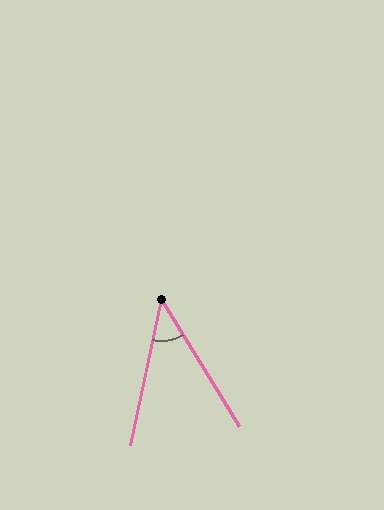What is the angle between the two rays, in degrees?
Approximately 44 degrees.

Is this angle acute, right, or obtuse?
It is acute.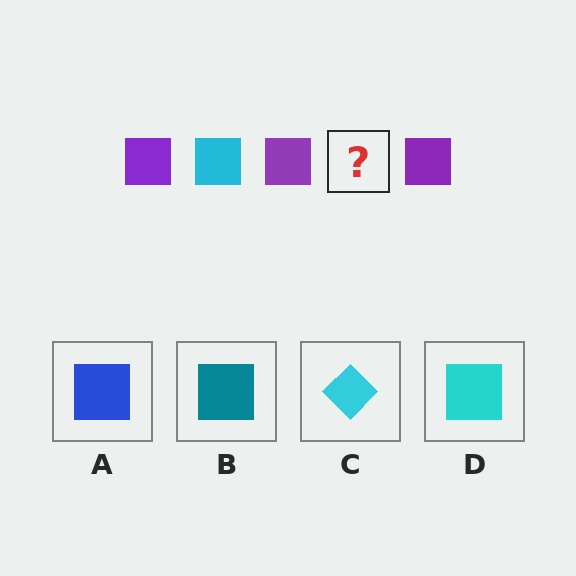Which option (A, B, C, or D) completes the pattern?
D.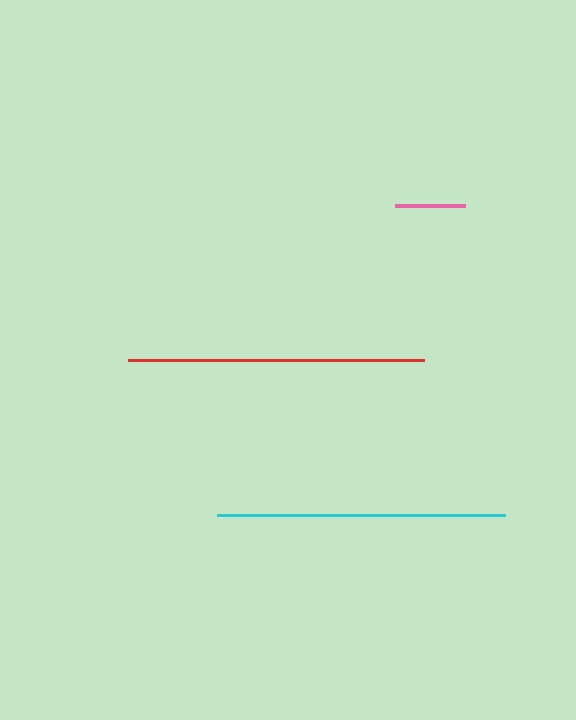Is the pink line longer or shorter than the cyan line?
The cyan line is longer than the pink line.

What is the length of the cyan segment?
The cyan segment is approximately 288 pixels long.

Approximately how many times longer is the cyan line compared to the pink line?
The cyan line is approximately 4.1 times the length of the pink line.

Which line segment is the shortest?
The pink line is the shortest at approximately 70 pixels.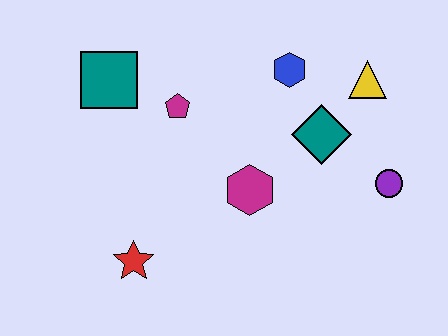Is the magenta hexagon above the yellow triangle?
No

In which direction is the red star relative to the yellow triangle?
The red star is to the left of the yellow triangle.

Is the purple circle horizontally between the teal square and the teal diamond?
No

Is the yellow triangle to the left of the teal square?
No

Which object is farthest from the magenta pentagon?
The purple circle is farthest from the magenta pentagon.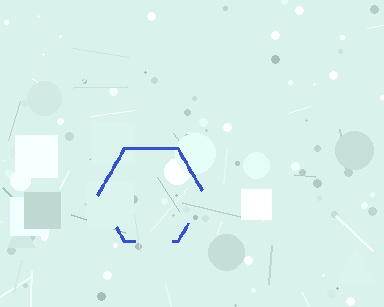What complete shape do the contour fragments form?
The contour fragments form a hexagon.